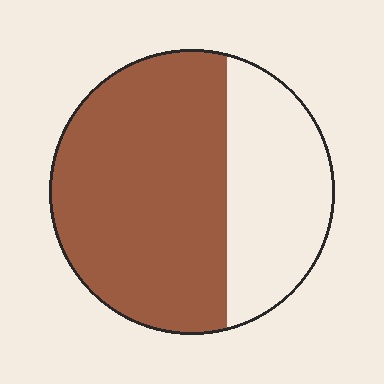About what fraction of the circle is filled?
About two thirds (2/3).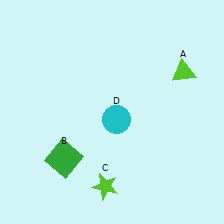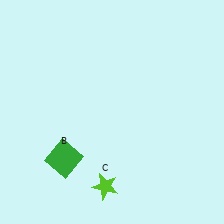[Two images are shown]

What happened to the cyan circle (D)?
The cyan circle (D) was removed in Image 2. It was in the bottom-right area of Image 1.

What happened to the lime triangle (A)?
The lime triangle (A) was removed in Image 2. It was in the top-right area of Image 1.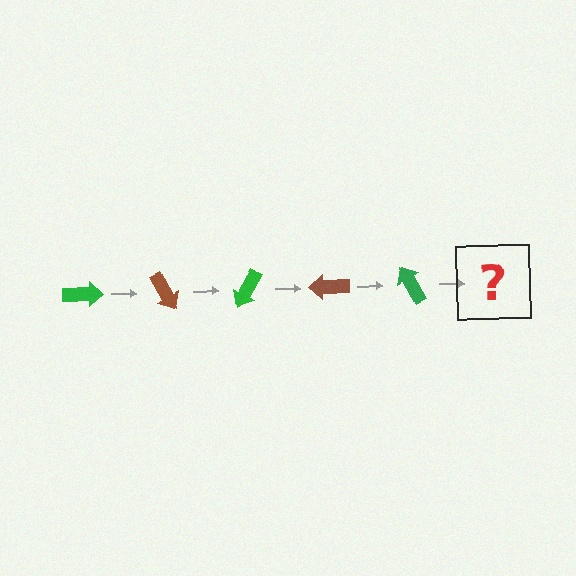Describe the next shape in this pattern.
It should be a brown arrow, rotated 300 degrees from the start.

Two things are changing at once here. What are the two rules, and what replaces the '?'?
The two rules are that it rotates 60 degrees each step and the color cycles through green and brown. The '?' should be a brown arrow, rotated 300 degrees from the start.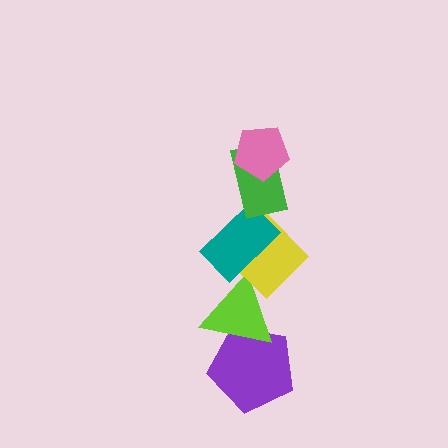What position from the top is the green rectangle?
The green rectangle is 2nd from the top.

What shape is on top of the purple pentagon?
The lime triangle is on top of the purple pentagon.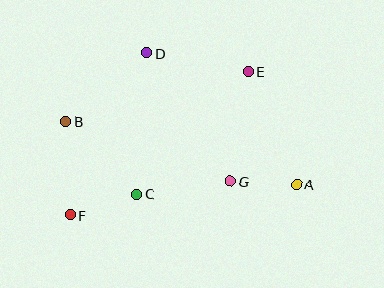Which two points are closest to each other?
Points A and G are closest to each other.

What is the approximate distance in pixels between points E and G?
The distance between E and G is approximately 111 pixels.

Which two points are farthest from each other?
Points A and B are farthest from each other.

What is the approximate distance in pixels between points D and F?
The distance between D and F is approximately 179 pixels.